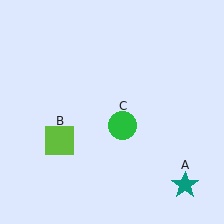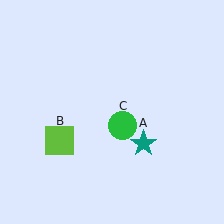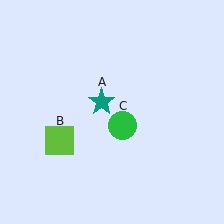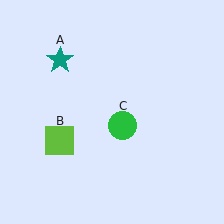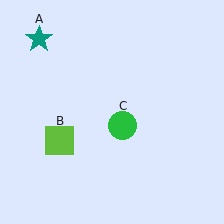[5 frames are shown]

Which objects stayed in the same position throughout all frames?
Lime square (object B) and green circle (object C) remained stationary.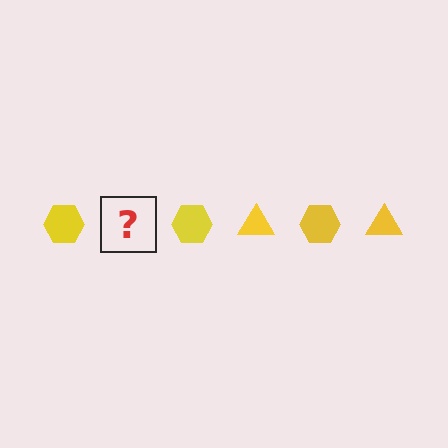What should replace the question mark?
The question mark should be replaced with a yellow triangle.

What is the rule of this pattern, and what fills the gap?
The rule is that the pattern cycles through hexagon, triangle shapes in yellow. The gap should be filled with a yellow triangle.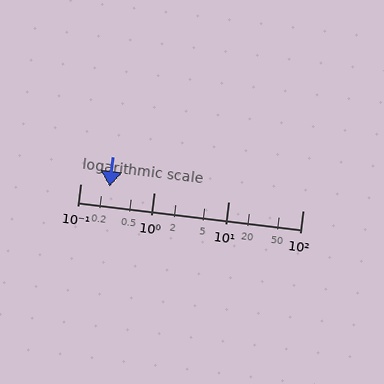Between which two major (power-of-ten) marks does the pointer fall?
The pointer is between 0.1 and 1.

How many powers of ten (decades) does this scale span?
The scale spans 3 decades, from 0.1 to 100.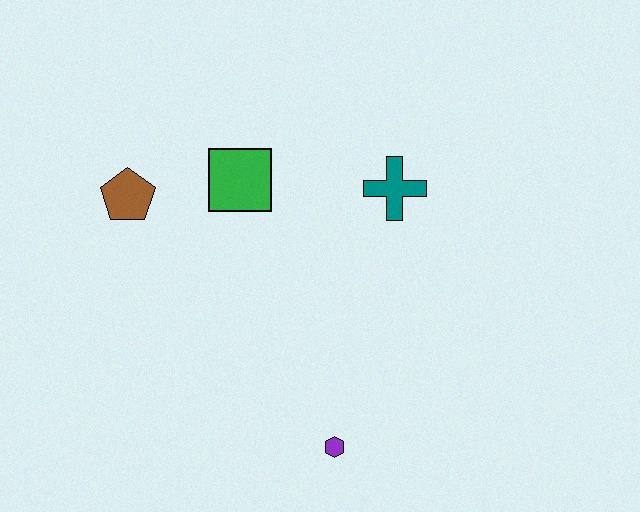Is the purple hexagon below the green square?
Yes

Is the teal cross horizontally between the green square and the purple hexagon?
No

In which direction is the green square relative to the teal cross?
The green square is to the left of the teal cross.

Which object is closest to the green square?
The brown pentagon is closest to the green square.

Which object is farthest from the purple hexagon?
The brown pentagon is farthest from the purple hexagon.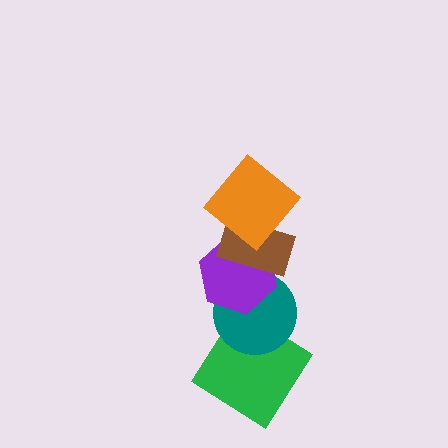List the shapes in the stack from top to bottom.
From top to bottom: the orange diamond, the brown rectangle, the purple hexagon, the teal circle, the green diamond.